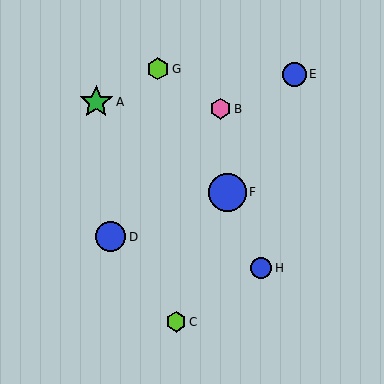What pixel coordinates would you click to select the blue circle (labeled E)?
Click at (294, 74) to select the blue circle E.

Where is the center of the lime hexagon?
The center of the lime hexagon is at (176, 322).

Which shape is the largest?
The blue circle (labeled F) is the largest.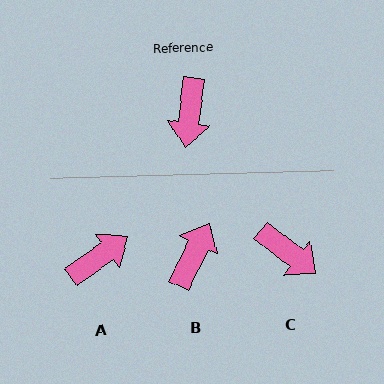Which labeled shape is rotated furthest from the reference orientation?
B, about 161 degrees away.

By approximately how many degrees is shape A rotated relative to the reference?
Approximately 133 degrees counter-clockwise.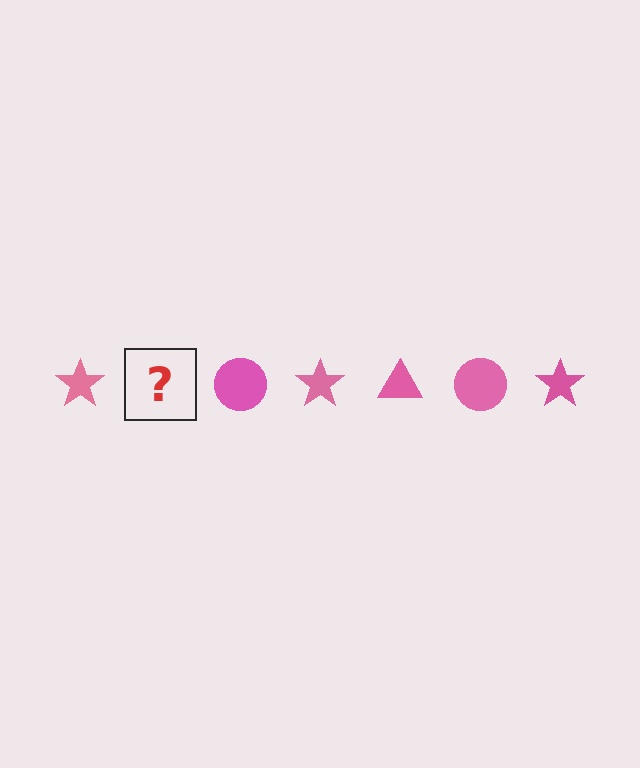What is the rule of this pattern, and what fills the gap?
The rule is that the pattern cycles through star, triangle, circle shapes in pink. The gap should be filled with a pink triangle.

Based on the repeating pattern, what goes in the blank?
The blank should be a pink triangle.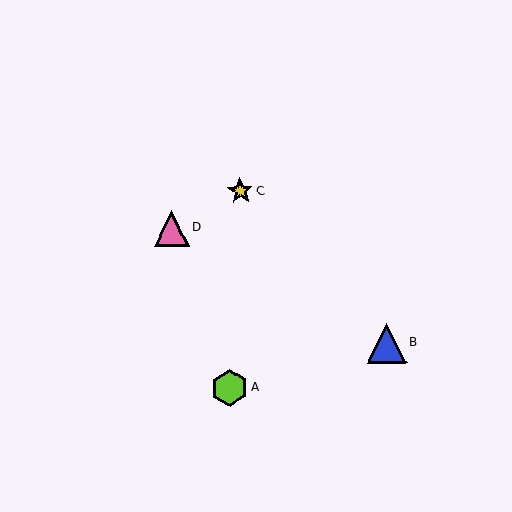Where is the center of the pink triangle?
The center of the pink triangle is at (172, 228).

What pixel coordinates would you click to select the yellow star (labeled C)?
Click at (240, 191) to select the yellow star C.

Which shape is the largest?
The blue triangle (labeled B) is the largest.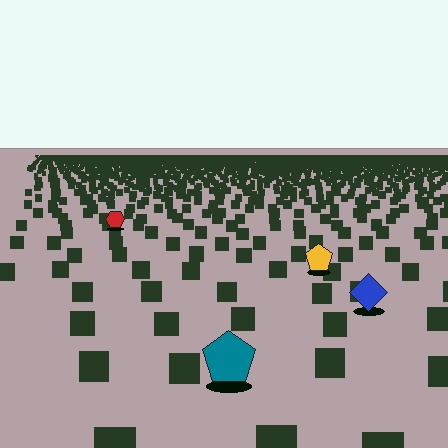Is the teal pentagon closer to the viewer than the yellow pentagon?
Yes. The teal pentagon is closer — you can tell from the texture gradient: the ground texture is coarser near it.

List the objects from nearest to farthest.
From nearest to farthest: the teal pentagon, the blue diamond, the yellow pentagon, the red hexagon.